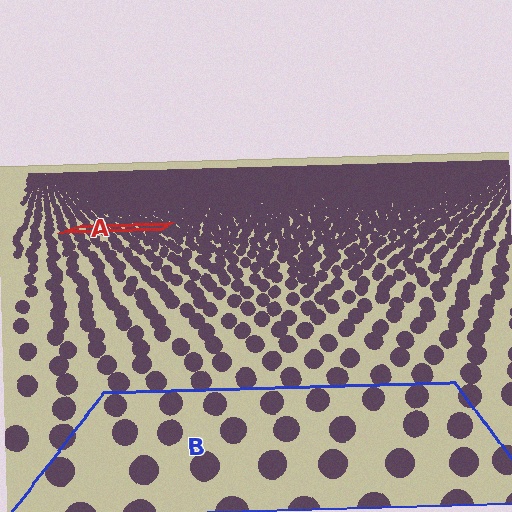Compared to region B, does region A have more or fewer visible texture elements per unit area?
Region A has more texture elements per unit area — they are packed more densely because it is farther away.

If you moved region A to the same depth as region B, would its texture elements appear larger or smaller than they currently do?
They would appear larger. At a closer depth, the same texture elements are projected at a bigger on-screen size.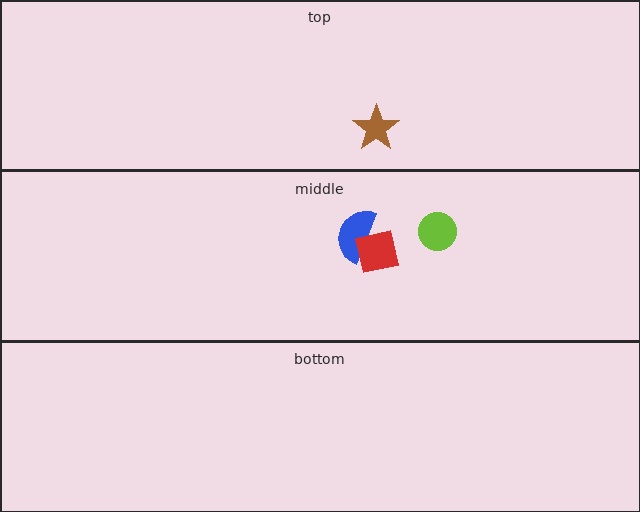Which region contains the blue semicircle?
The middle region.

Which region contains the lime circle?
The middle region.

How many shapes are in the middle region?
3.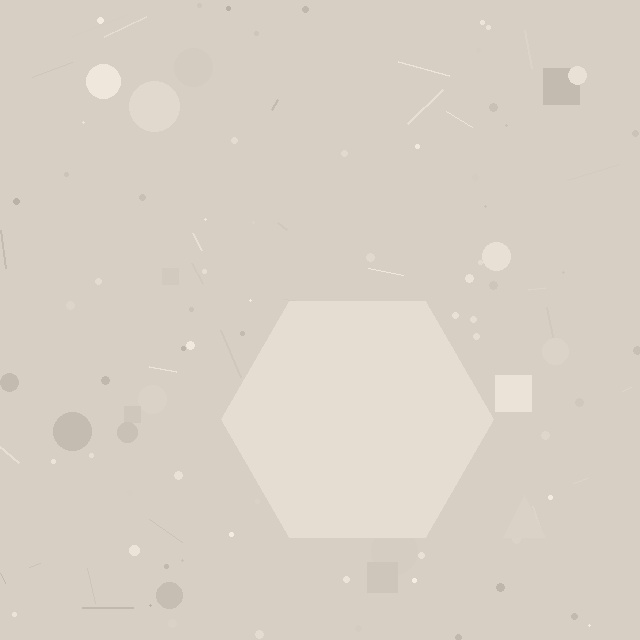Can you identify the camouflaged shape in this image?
The camouflaged shape is a hexagon.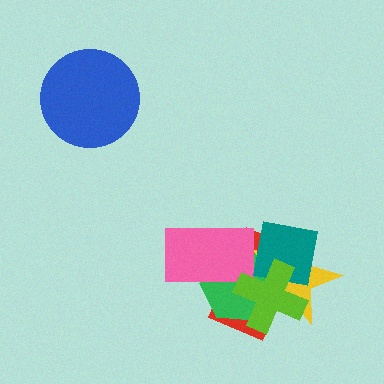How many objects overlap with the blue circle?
0 objects overlap with the blue circle.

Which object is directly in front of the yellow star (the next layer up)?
The teal square is directly in front of the yellow star.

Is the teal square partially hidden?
Yes, it is partially covered by another shape.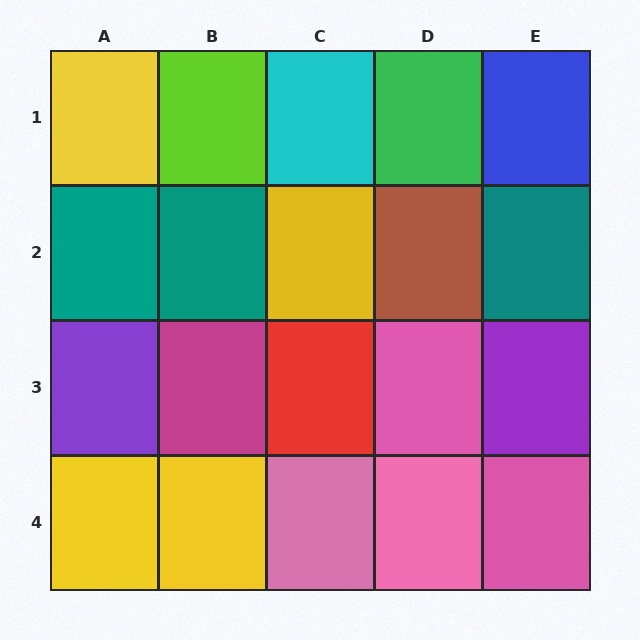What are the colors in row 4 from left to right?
Yellow, yellow, pink, pink, pink.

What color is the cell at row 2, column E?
Teal.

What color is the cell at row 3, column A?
Purple.